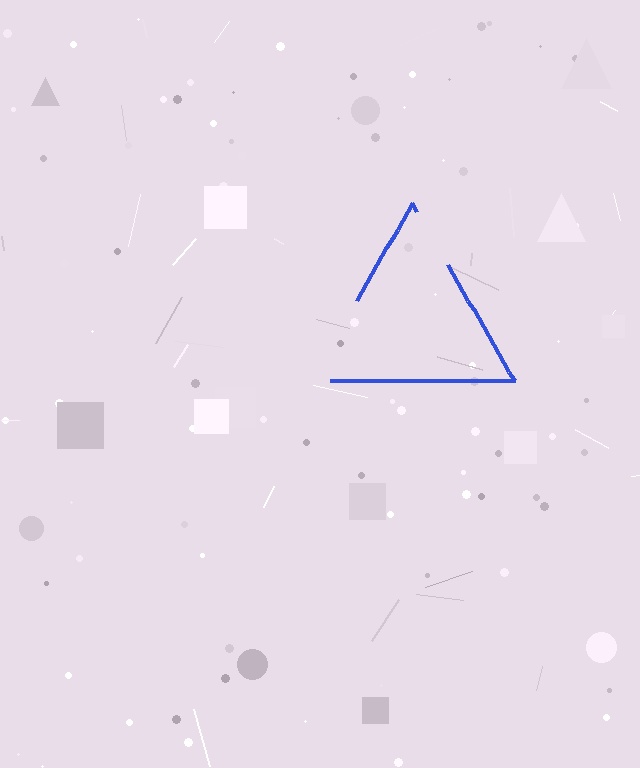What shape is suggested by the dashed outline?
The dashed outline suggests a triangle.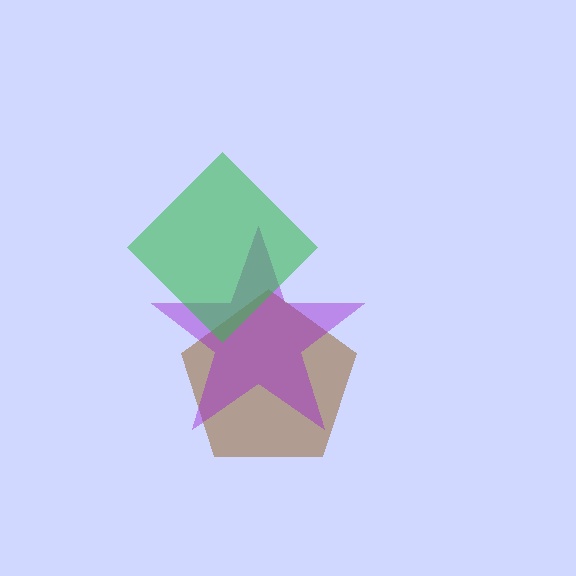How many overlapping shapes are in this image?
There are 3 overlapping shapes in the image.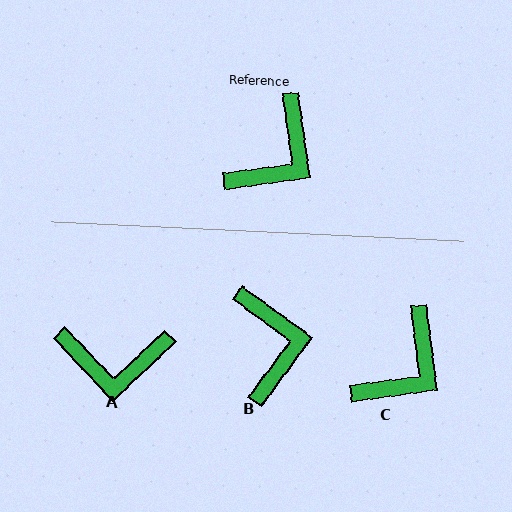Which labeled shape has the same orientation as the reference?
C.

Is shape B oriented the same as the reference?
No, it is off by about 46 degrees.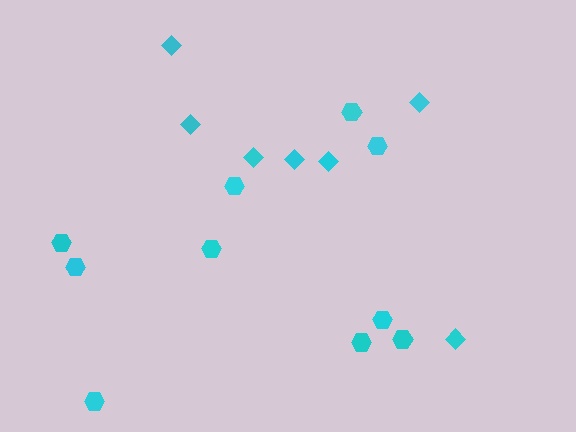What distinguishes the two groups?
There are 2 groups: one group of diamonds (7) and one group of hexagons (10).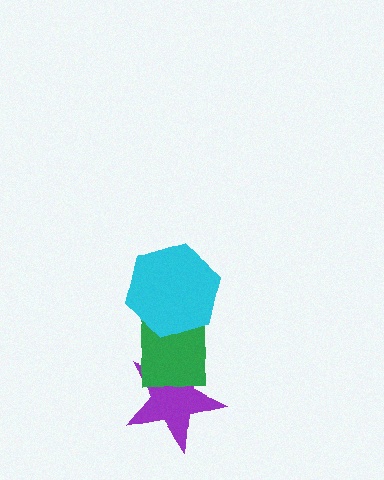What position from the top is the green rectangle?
The green rectangle is 2nd from the top.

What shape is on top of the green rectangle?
The cyan hexagon is on top of the green rectangle.